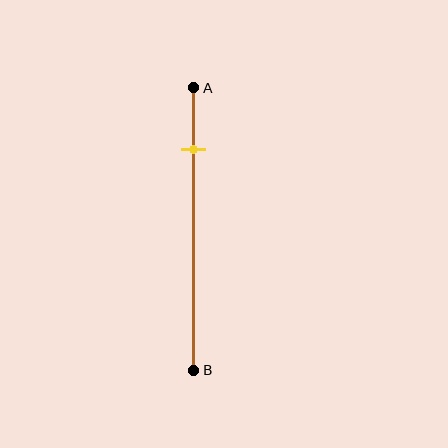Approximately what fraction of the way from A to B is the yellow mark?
The yellow mark is approximately 20% of the way from A to B.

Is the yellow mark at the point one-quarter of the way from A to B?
Yes, the mark is approximately at the one-quarter point.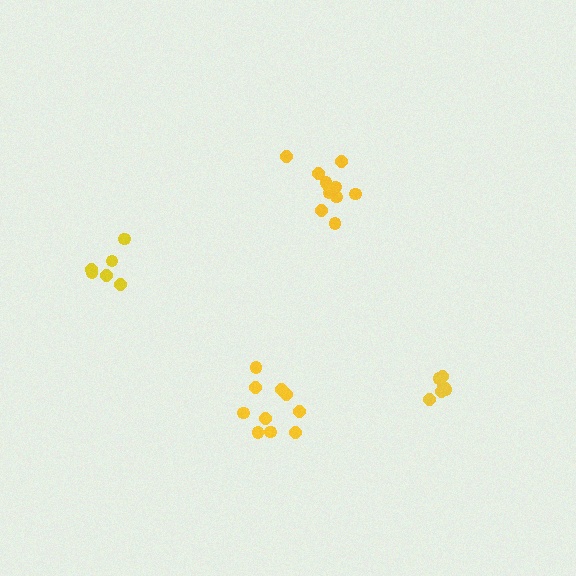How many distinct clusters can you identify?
There are 4 distinct clusters.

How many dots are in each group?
Group 1: 6 dots, Group 2: 6 dots, Group 3: 10 dots, Group 4: 11 dots (33 total).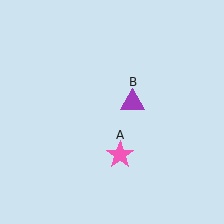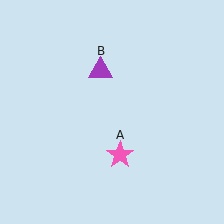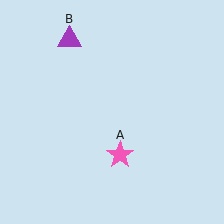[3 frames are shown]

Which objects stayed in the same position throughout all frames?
Pink star (object A) remained stationary.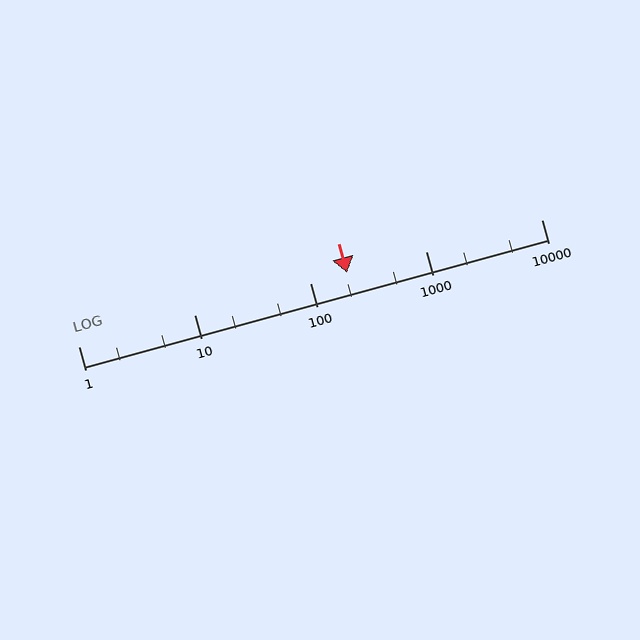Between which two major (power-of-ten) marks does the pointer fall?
The pointer is between 100 and 1000.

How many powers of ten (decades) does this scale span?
The scale spans 4 decades, from 1 to 10000.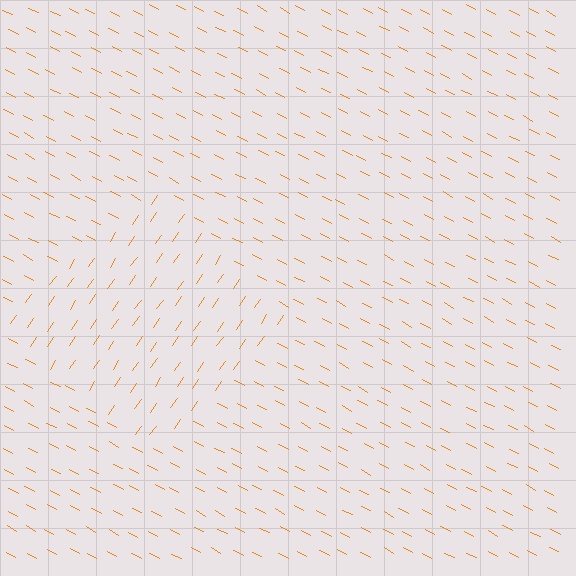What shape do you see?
I see a diamond.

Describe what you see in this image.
The image is filled with small orange line segments. A diamond region in the image has lines oriented differently from the surrounding lines, creating a visible texture boundary.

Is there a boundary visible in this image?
Yes, there is a texture boundary formed by a change in line orientation.